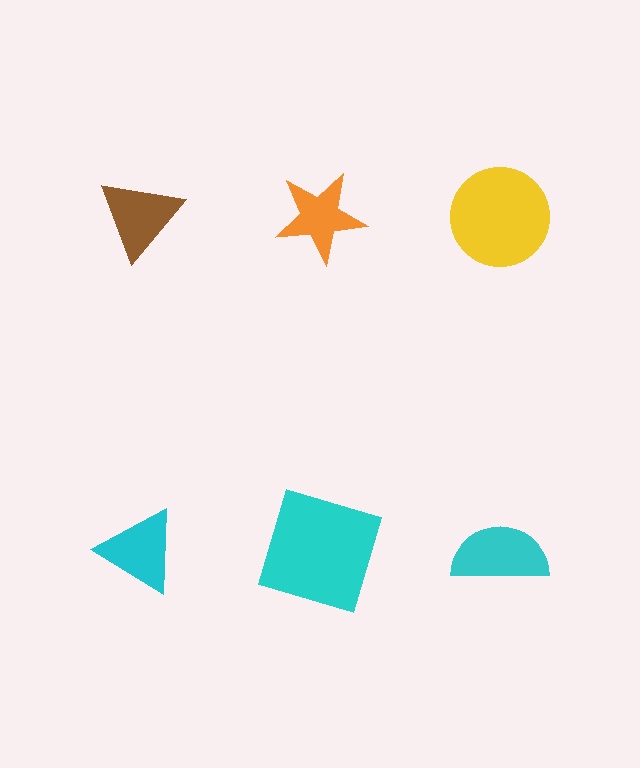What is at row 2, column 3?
A cyan semicircle.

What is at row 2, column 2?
A cyan square.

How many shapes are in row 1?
3 shapes.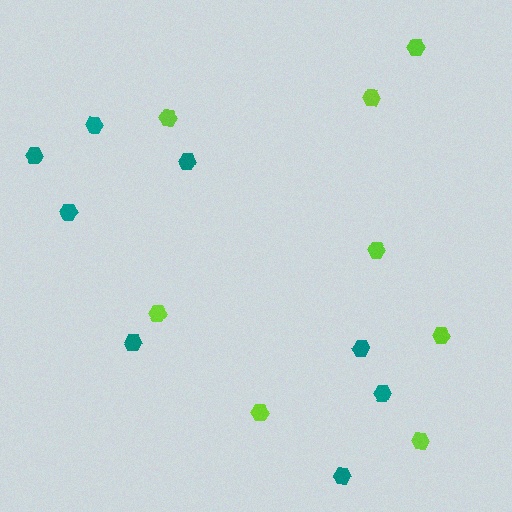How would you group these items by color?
There are 2 groups: one group of teal hexagons (8) and one group of lime hexagons (8).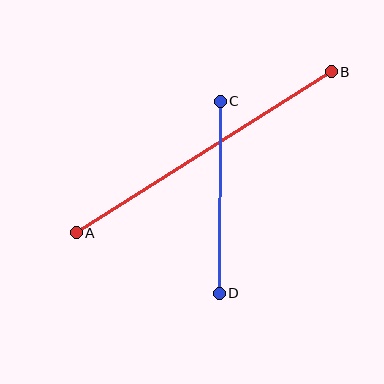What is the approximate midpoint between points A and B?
The midpoint is at approximately (204, 152) pixels.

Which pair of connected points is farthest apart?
Points A and B are farthest apart.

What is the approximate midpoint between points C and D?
The midpoint is at approximately (220, 197) pixels.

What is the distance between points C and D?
The distance is approximately 192 pixels.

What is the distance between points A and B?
The distance is approximately 302 pixels.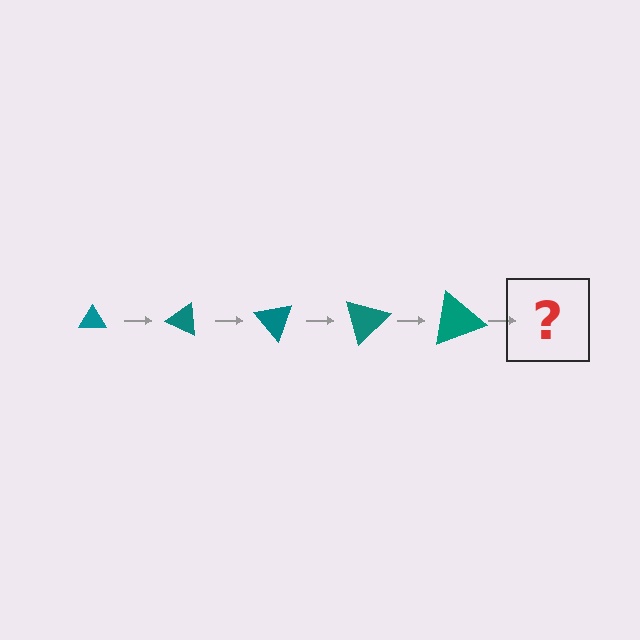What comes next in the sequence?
The next element should be a triangle, larger than the previous one and rotated 125 degrees from the start.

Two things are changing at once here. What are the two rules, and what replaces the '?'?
The two rules are that the triangle grows larger each step and it rotates 25 degrees each step. The '?' should be a triangle, larger than the previous one and rotated 125 degrees from the start.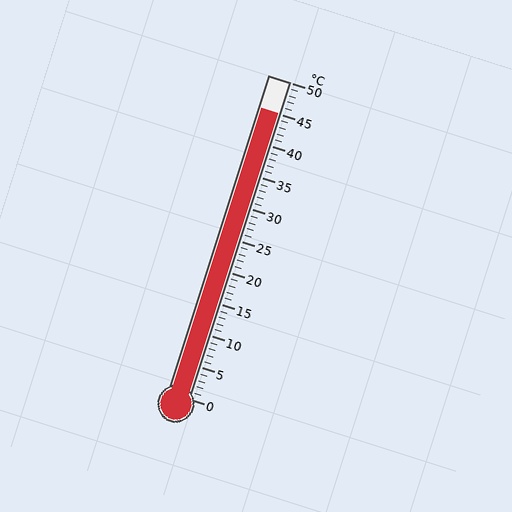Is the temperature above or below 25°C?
The temperature is above 25°C.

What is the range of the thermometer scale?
The thermometer scale ranges from 0°C to 50°C.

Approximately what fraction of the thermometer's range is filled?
The thermometer is filled to approximately 90% of its range.